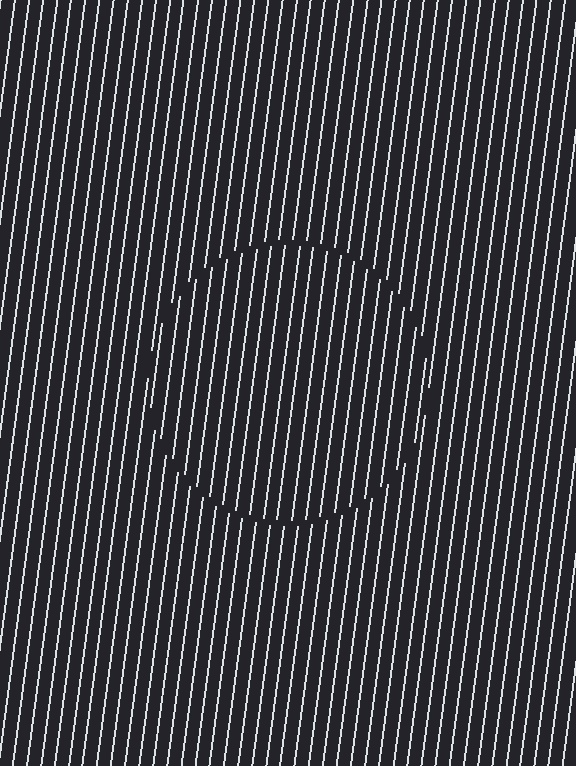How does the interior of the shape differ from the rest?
The interior of the shape contains the same grating, shifted by half a period — the contour is defined by the phase discontinuity where line-ends from the inner and outer gratings abut.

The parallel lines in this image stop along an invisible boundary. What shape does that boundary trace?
An illusory circle. The interior of the shape contains the same grating, shifted by half a period — the contour is defined by the phase discontinuity where line-ends from the inner and outer gratings abut.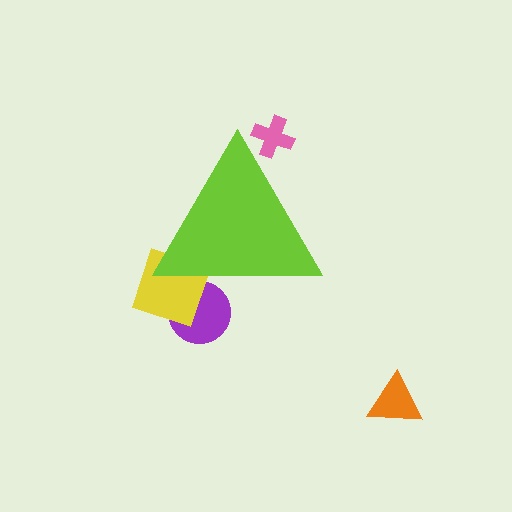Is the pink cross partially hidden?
Yes, the pink cross is partially hidden behind the lime triangle.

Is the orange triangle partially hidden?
No, the orange triangle is fully visible.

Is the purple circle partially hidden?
Yes, the purple circle is partially hidden behind the lime triangle.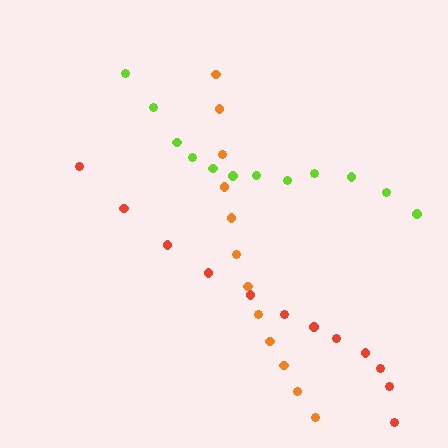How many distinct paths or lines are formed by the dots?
There are 3 distinct paths.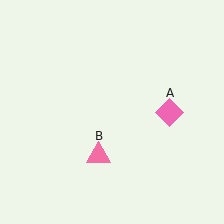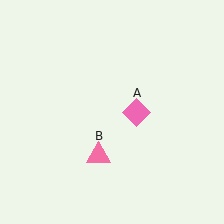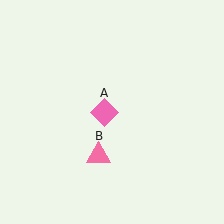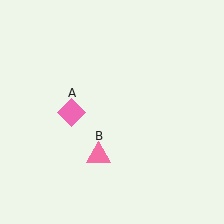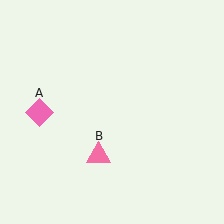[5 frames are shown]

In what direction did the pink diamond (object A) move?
The pink diamond (object A) moved left.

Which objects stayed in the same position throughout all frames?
Pink triangle (object B) remained stationary.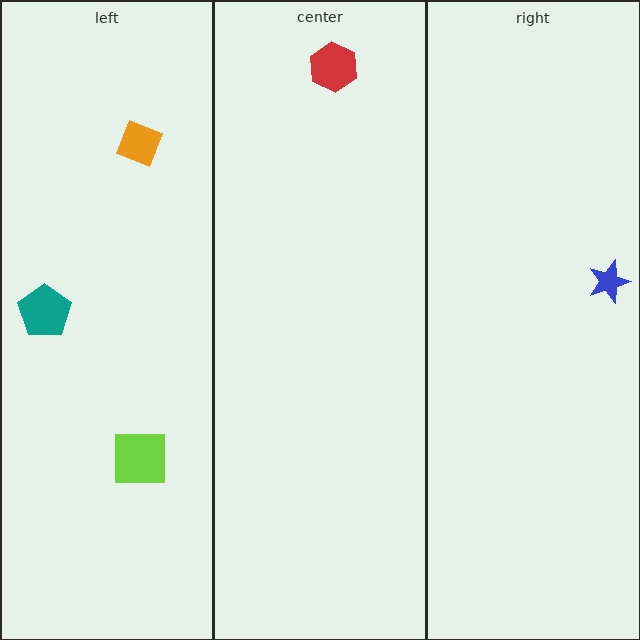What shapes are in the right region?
The blue star.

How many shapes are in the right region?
1.